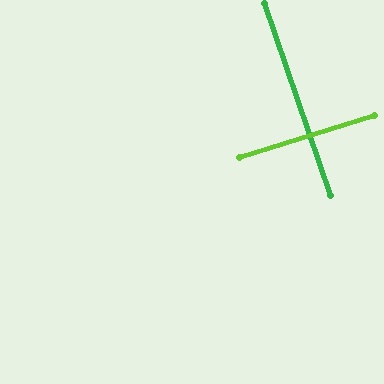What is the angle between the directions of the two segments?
Approximately 88 degrees.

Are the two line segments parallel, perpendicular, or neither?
Perpendicular — they meet at approximately 88°.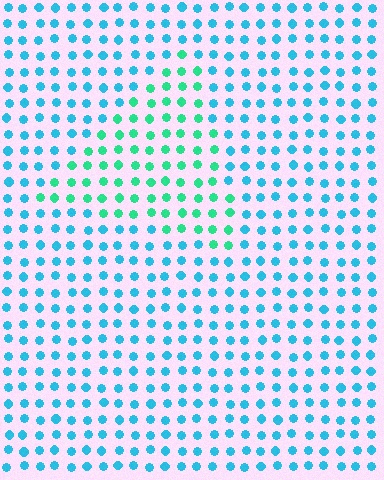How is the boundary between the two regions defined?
The boundary is defined purely by a slight shift in hue (about 39 degrees). Spacing, size, and orientation are identical on both sides.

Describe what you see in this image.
The image is filled with small cyan elements in a uniform arrangement. A triangle-shaped region is visible where the elements are tinted to a slightly different hue, forming a subtle color boundary.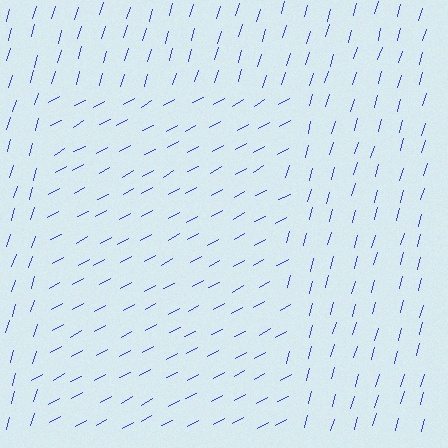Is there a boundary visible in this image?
Yes, there is a texture boundary formed by a change in line orientation.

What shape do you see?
I see a rectangle.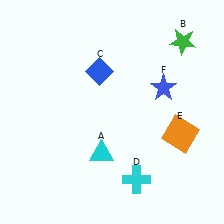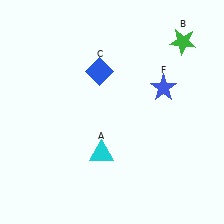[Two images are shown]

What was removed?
The cyan cross (D), the orange square (E) were removed in Image 2.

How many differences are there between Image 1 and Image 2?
There are 2 differences between the two images.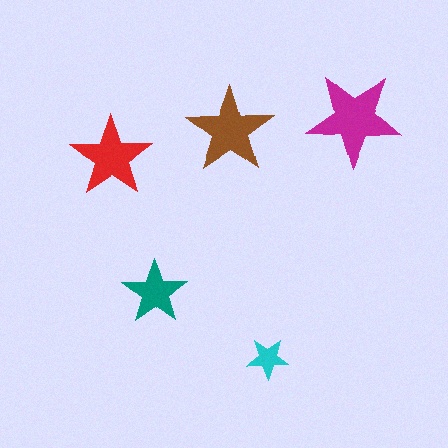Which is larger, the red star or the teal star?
The red one.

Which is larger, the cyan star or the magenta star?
The magenta one.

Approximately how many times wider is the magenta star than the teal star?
About 1.5 times wider.